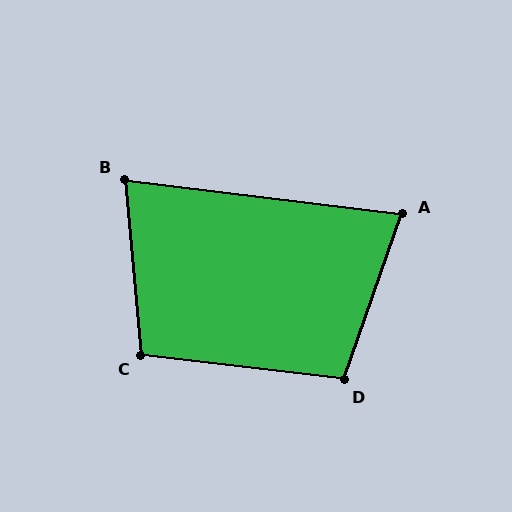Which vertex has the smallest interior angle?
B, at approximately 78 degrees.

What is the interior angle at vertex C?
Approximately 102 degrees (obtuse).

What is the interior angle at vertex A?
Approximately 78 degrees (acute).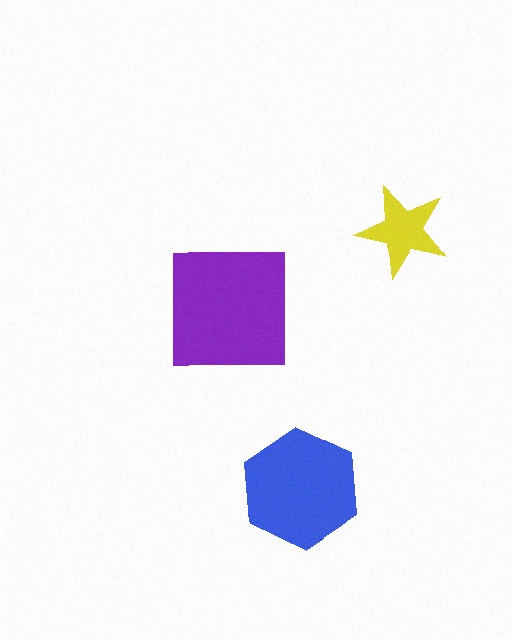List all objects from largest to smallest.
The purple square, the blue hexagon, the yellow star.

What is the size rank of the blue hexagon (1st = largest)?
2nd.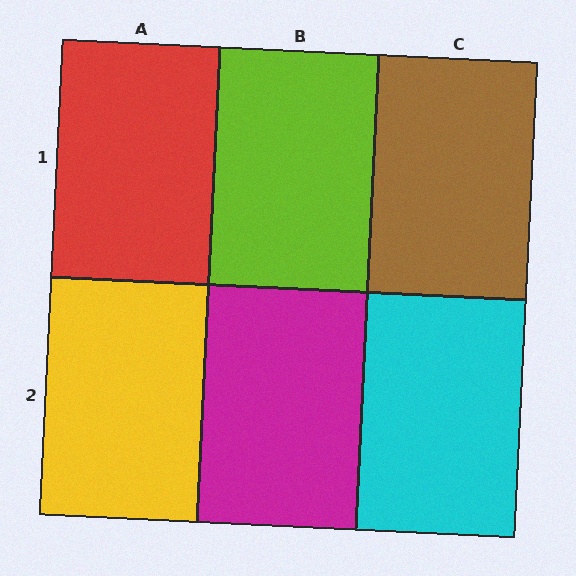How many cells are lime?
1 cell is lime.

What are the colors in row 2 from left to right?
Yellow, magenta, cyan.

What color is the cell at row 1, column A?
Red.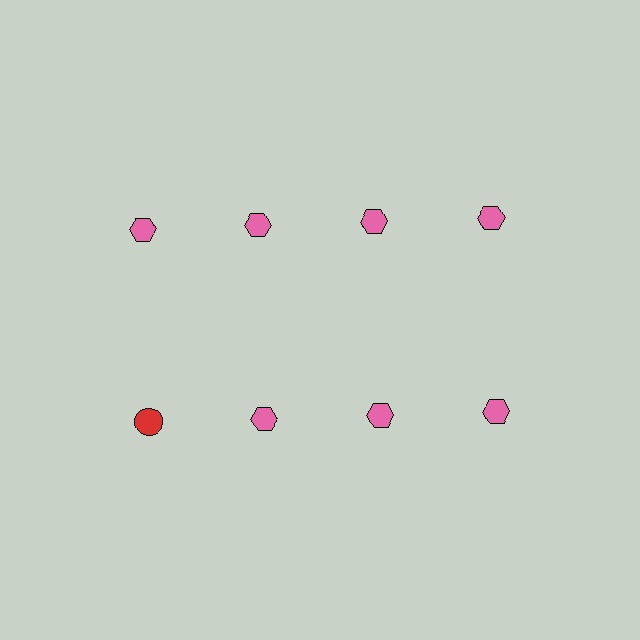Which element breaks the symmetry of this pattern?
The red circle in the second row, leftmost column breaks the symmetry. All other shapes are pink hexagons.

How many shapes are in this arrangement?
There are 8 shapes arranged in a grid pattern.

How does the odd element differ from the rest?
It differs in both color (red instead of pink) and shape (circle instead of hexagon).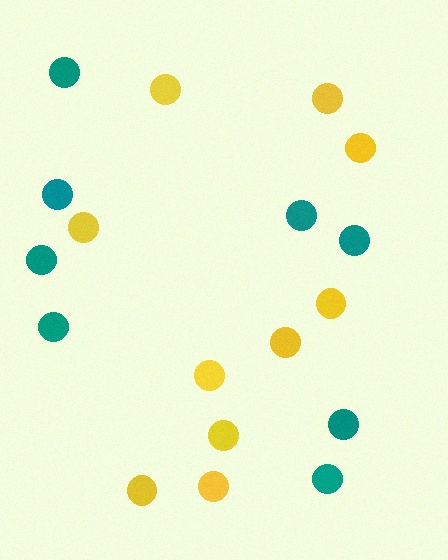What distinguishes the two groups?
There are 2 groups: one group of yellow circles (10) and one group of teal circles (8).